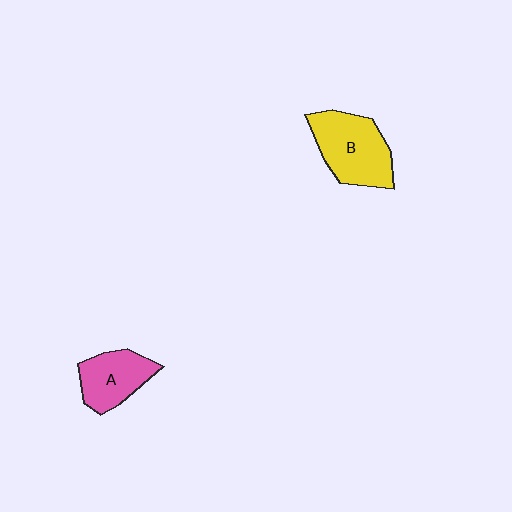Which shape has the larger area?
Shape B (yellow).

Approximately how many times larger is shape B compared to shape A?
Approximately 1.4 times.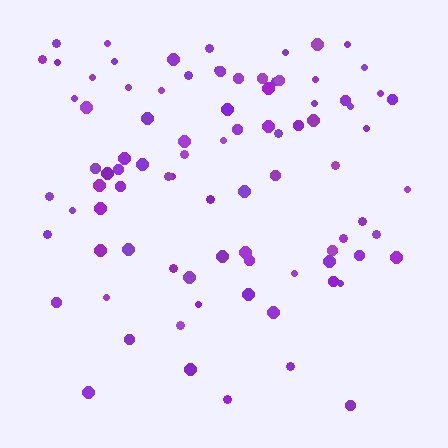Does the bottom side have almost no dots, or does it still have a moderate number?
Still a moderate number, just noticeably fewer than the top.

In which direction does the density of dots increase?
From bottom to top, with the top side densest.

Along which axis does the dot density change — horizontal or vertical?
Vertical.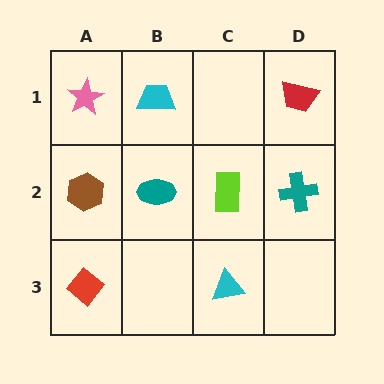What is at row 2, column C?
A lime rectangle.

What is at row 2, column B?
A teal ellipse.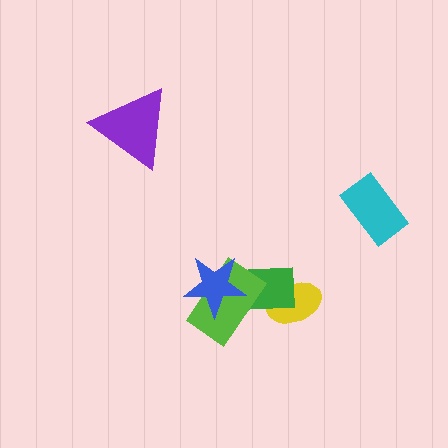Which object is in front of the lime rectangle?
The blue star is in front of the lime rectangle.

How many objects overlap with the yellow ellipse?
1 object overlaps with the yellow ellipse.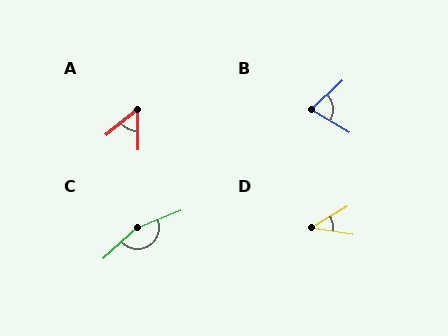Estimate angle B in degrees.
Approximately 74 degrees.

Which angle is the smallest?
D, at approximately 39 degrees.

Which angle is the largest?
C, at approximately 159 degrees.